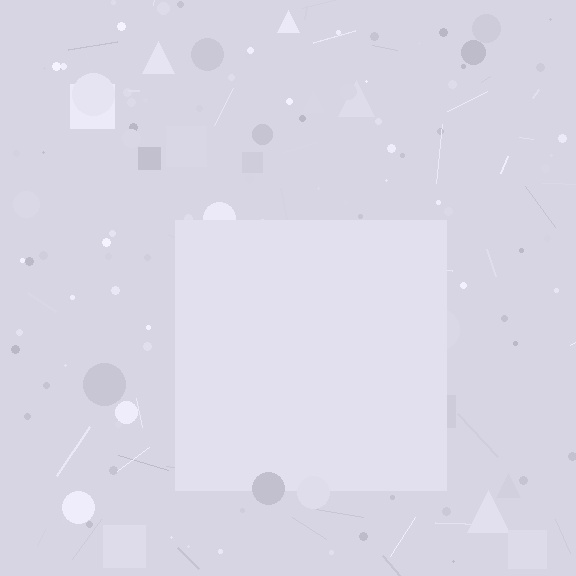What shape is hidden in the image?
A square is hidden in the image.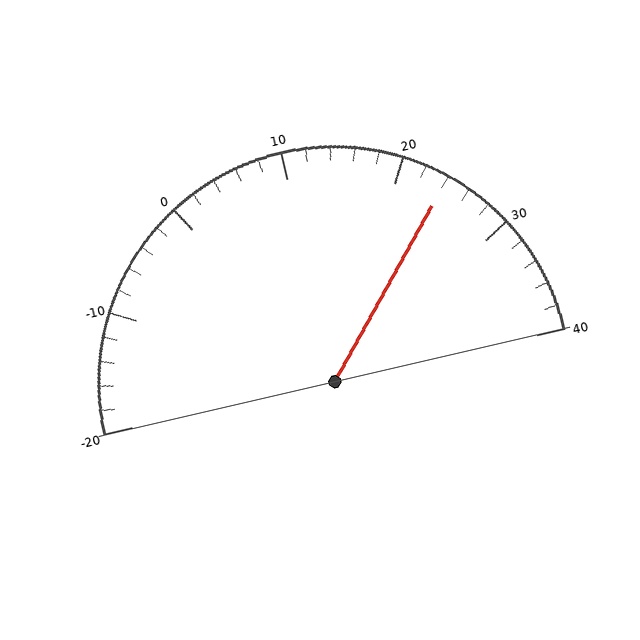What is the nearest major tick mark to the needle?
The nearest major tick mark is 20.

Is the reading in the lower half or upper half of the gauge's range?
The reading is in the upper half of the range (-20 to 40).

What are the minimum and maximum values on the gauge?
The gauge ranges from -20 to 40.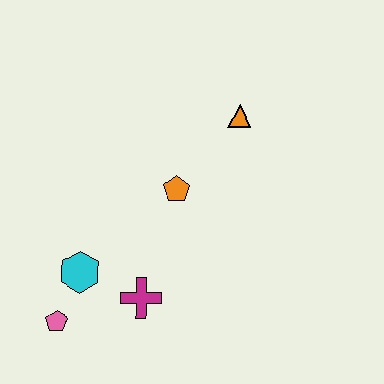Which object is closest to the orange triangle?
The orange pentagon is closest to the orange triangle.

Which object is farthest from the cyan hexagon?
The orange triangle is farthest from the cyan hexagon.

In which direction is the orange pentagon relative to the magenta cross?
The orange pentagon is above the magenta cross.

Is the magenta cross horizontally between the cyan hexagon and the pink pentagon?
No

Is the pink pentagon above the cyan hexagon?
No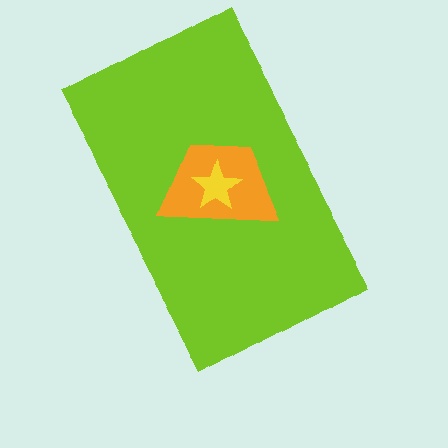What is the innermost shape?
The yellow star.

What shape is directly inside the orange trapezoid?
The yellow star.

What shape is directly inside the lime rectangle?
The orange trapezoid.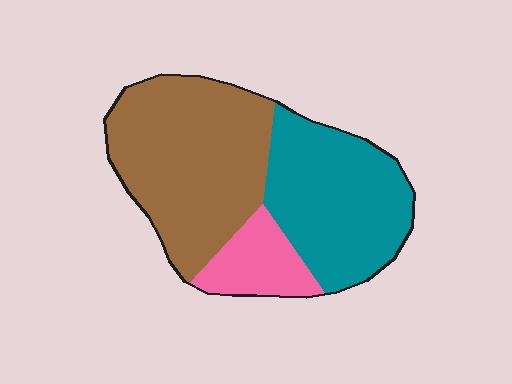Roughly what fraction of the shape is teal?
Teal takes up between a quarter and a half of the shape.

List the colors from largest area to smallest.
From largest to smallest: brown, teal, pink.